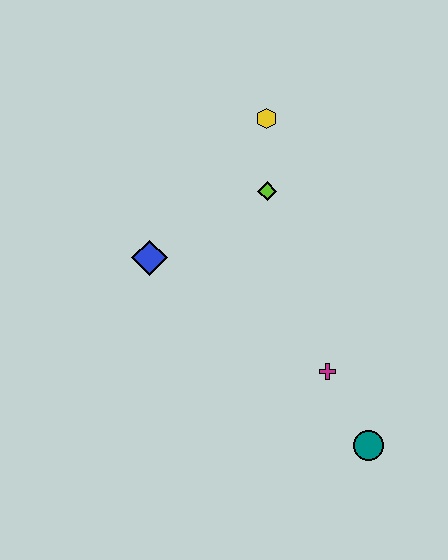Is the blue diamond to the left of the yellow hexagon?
Yes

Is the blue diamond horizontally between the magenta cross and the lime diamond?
No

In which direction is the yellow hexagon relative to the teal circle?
The yellow hexagon is above the teal circle.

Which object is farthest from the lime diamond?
The teal circle is farthest from the lime diamond.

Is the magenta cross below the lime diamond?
Yes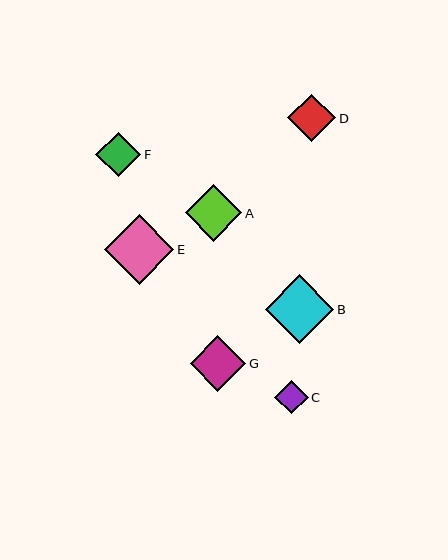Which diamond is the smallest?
Diamond C is the smallest with a size of approximately 33 pixels.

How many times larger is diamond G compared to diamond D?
Diamond G is approximately 1.2 times the size of diamond D.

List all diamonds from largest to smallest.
From largest to smallest: E, B, A, G, D, F, C.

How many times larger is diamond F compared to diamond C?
Diamond F is approximately 1.3 times the size of diamond C.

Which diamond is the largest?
Diamond E is the largest with a size of approximately 70 pixels.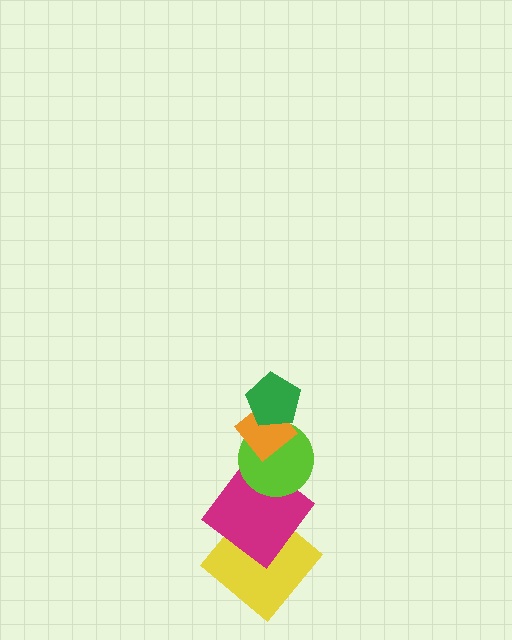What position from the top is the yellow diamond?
The yellow diamond is 5th from the top.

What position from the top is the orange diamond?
The orange diamond is 2nd from the top.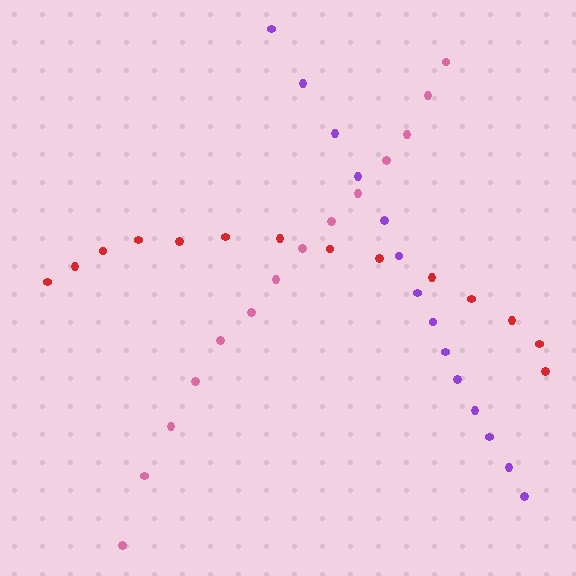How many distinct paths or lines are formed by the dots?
There are 3 distinct paths.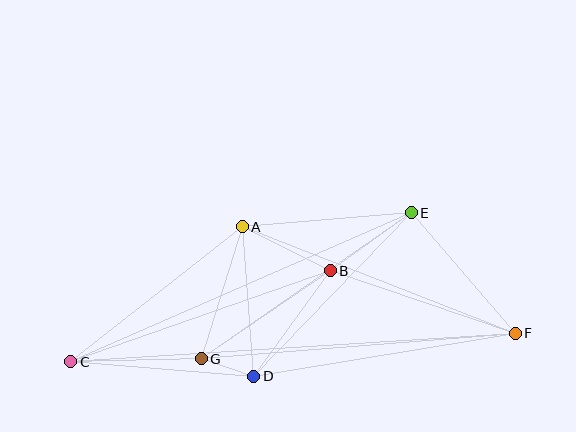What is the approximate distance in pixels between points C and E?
The distance between C and E is approximately 371 pixels.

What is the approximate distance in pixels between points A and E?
The distance between A and E is approximately 170 pixels.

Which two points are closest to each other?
Points D and G are closest to each other.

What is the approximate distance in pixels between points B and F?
The distance between B and F is approximately 195 pixels.